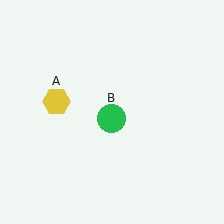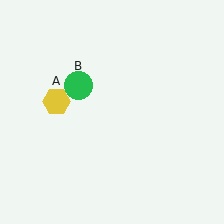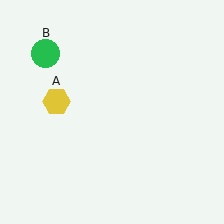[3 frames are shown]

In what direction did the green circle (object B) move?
The green circle (object B) moved up and to the left.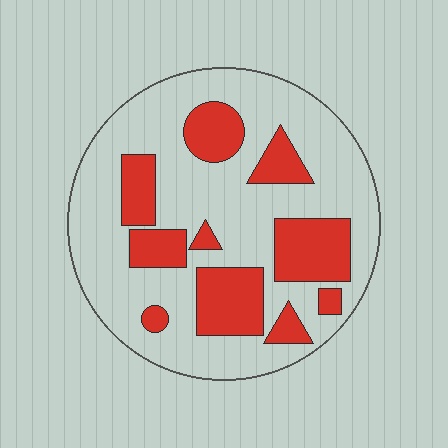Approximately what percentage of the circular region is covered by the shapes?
Approximately 30%.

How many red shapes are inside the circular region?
10.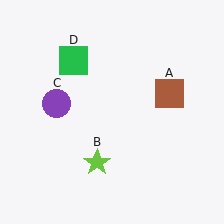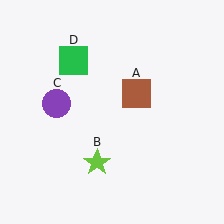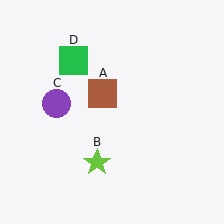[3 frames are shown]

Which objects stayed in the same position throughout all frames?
Lime star (object B) and purple circle (object C) and green square (object D) remained stationary.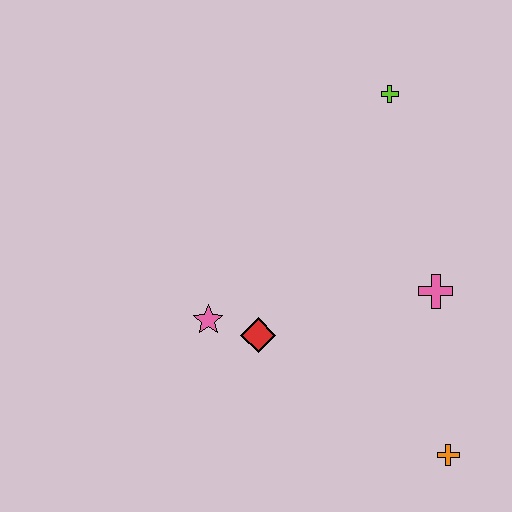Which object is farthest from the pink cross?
The pink star is farthest from the pink cross.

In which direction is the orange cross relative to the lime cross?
The orange cross is below the lime cross.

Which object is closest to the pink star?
The red diamond is closest to the pink star.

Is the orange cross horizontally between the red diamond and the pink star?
No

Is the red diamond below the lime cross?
Yes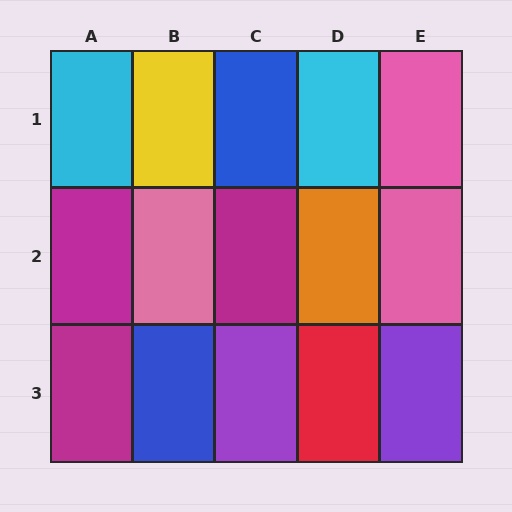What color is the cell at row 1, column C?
Blue.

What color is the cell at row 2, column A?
Magenta.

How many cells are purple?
2 cells are purple.